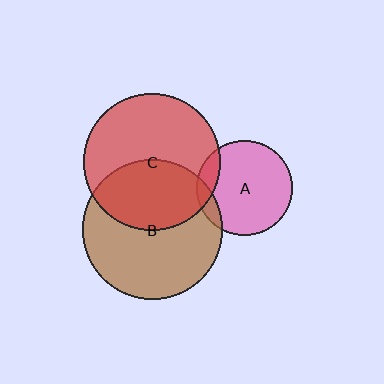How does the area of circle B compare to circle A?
Approximately 2.2 times.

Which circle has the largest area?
Circle B (brown).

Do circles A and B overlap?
Yes.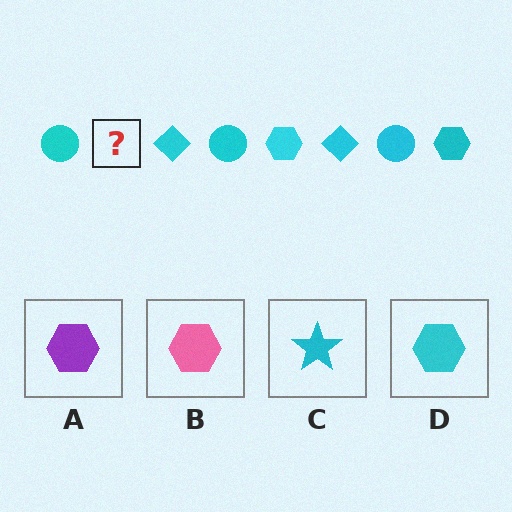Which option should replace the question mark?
Option D.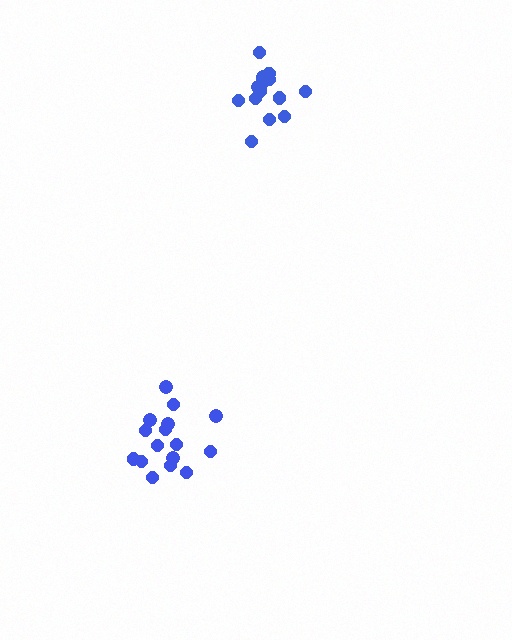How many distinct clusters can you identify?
There are 2 distinct clusters.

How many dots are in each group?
Group 1: 16 dots, Group 2: 15 dots (31 total).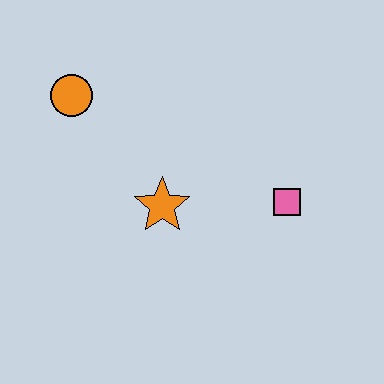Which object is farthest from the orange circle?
The pink square is farthest from the orange circle.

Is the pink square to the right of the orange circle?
Yes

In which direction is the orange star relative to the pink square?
The orange star is to the left of the pink square.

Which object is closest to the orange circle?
The orange star is closest to the orange circle.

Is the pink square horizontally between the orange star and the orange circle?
No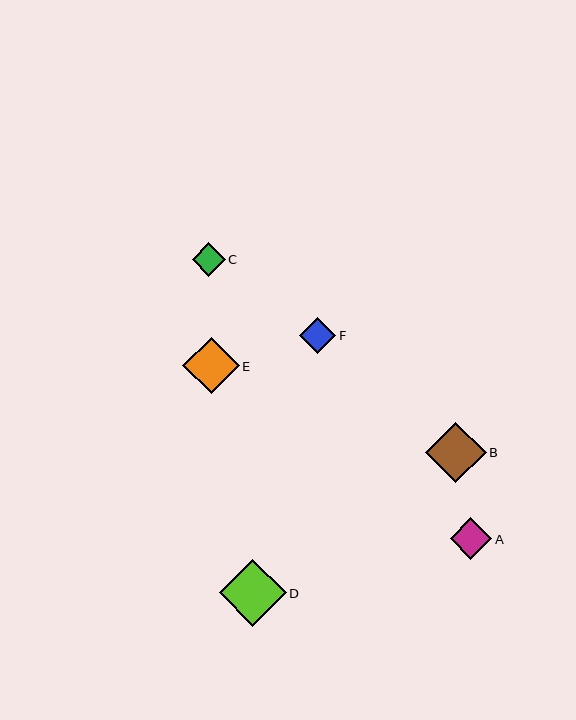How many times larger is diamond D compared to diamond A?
Diamond D is approximately 1.6 times the size of diamond A.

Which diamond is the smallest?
Diamond C is the smallest with a size of approximately 33 pixels.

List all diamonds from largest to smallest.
From largest to smallest: D, B, E, A, F, C.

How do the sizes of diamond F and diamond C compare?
Diamond F and diamond C are approximately the same size.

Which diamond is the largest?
Diamond D is the largest with a size of approximately 67 pixels.